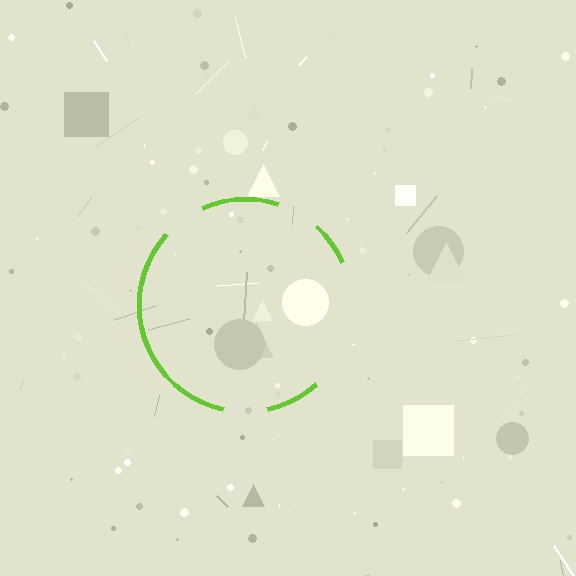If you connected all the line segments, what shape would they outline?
They would outline a circle.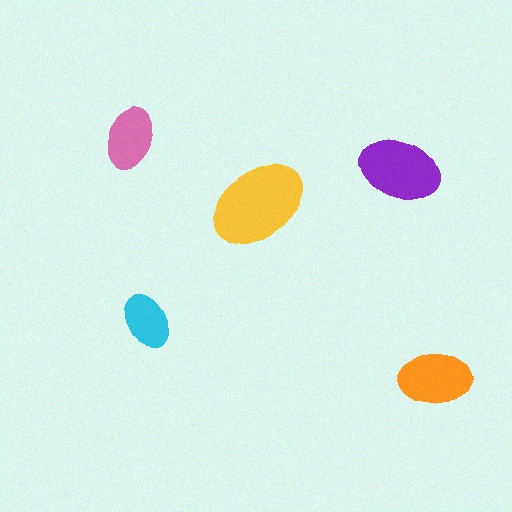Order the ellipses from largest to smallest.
the yellow one, the purple one, the orange one, the pink one, the cyan one.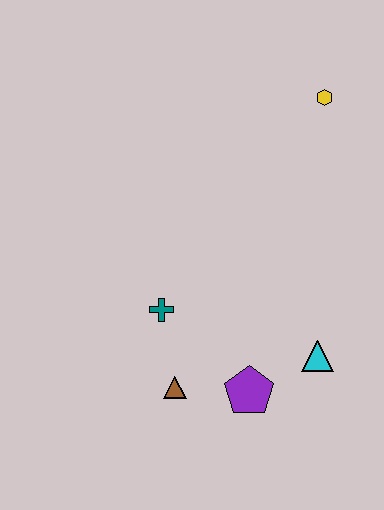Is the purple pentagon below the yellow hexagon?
Yes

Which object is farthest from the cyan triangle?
The yellow hexagon is farthest from the cyan triangle.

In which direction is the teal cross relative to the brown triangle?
The teal cross is above the brown triangle.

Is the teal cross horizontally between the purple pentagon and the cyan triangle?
No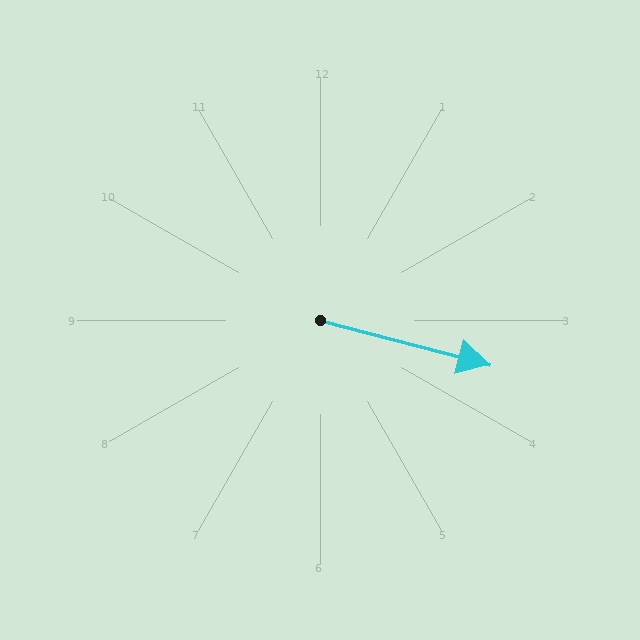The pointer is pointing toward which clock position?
Roughly 3 o'clock.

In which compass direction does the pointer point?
East.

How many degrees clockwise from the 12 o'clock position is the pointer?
Approximately 105 degrees.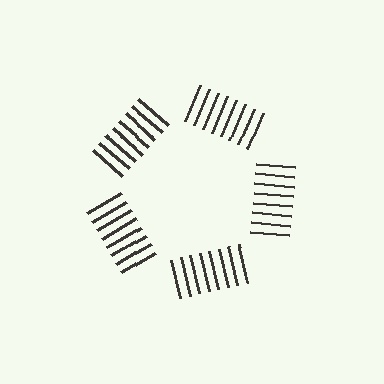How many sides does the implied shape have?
5 sides — the line-ends trace a pentagon.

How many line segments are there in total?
40 — 8 along each of the 5 edges.